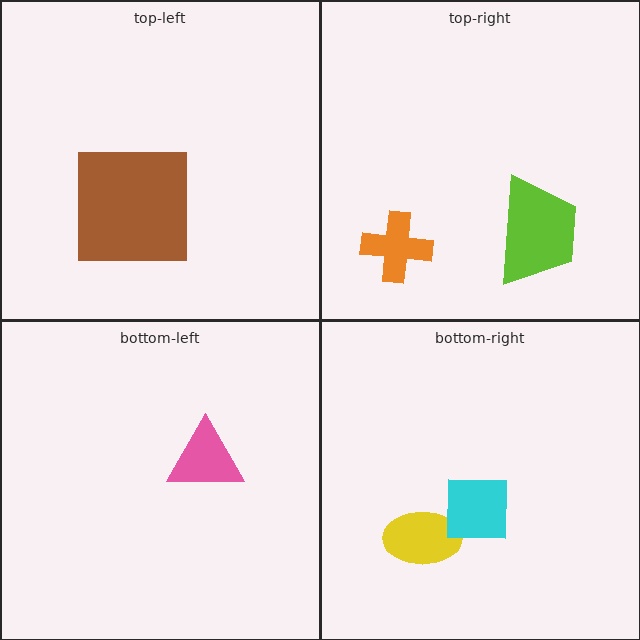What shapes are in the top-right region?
The orange cross, the lime trapezoid.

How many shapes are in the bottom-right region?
2.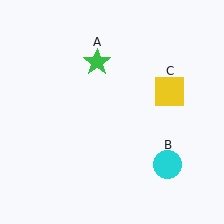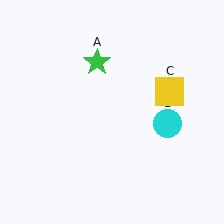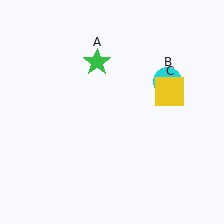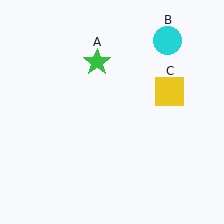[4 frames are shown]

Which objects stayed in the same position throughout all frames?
Green star (object A) and yellow square (object C) remained stationary.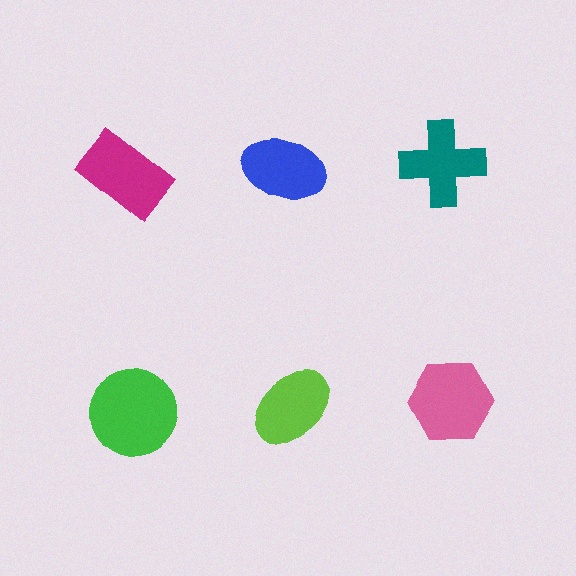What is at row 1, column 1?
A magenta rectangle.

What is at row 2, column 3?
A pink hexagon.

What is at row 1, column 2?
A blue ellipse.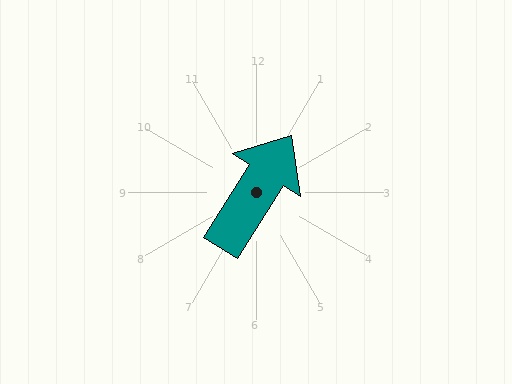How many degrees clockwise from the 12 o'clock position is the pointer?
Approximately 32 degrees.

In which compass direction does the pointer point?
Northeast.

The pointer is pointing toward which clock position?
Roughly 1 o'clock.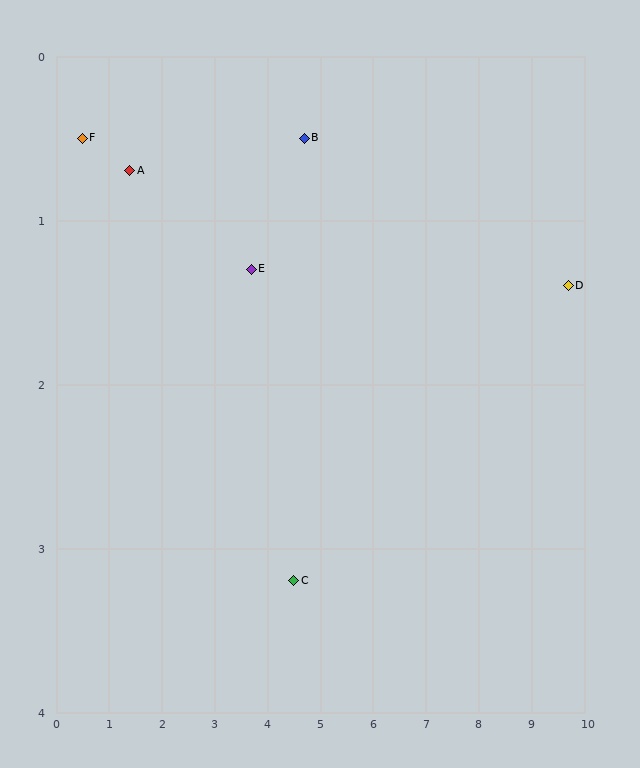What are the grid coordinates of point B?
Point B is at approximately (4.7, 0.5).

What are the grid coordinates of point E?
Point E is at approximately (3.7, 1.3).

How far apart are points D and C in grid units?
Points D and C are about 5.5 grid units apart.